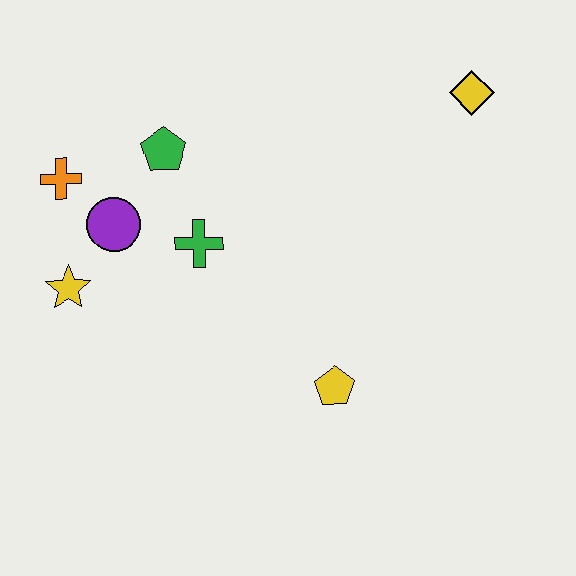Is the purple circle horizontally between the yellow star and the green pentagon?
Yes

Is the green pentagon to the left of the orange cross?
No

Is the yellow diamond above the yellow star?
Yes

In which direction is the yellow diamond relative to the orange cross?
The yellow diamond is to the right of the orange cross.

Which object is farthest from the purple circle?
The yellow diamond is farthest from the purple circle.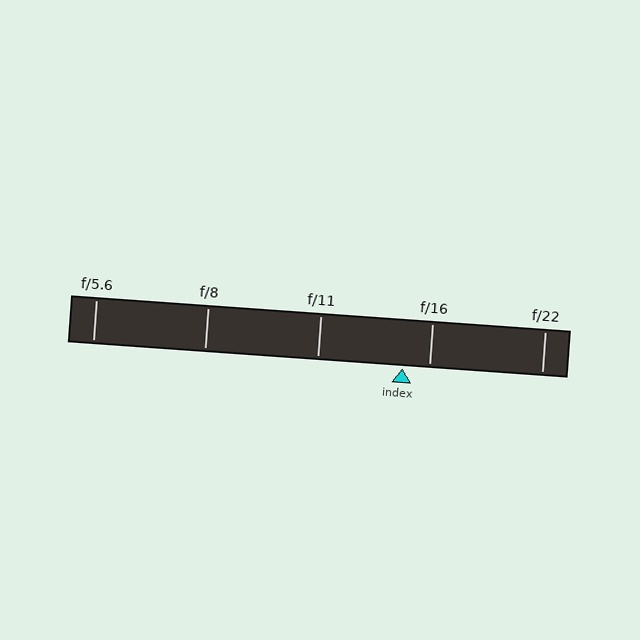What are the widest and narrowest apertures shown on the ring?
The widest aperture shown is f/5.6 and the narrowest is f/22.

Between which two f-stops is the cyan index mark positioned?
The index mark is between f/11 and f/16.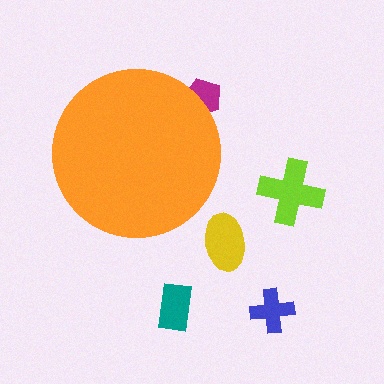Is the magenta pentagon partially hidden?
Yes, the magenta pentagon is partially hidden behind the orange circle.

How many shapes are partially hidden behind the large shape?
1 shape is partially hidden.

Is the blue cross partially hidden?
No, the blue cross is fully visible.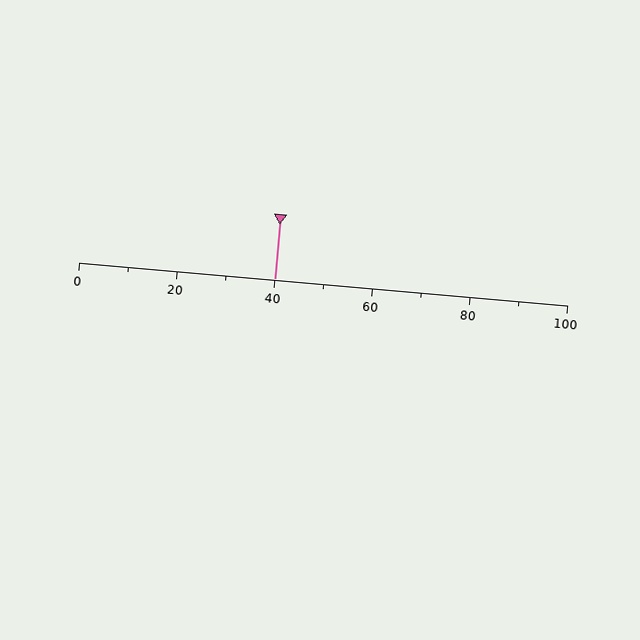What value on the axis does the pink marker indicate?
The marker indicates approximately 40.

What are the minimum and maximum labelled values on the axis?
The axis runs from 0 to 100.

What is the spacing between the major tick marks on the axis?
The major ticks are spaced 20 apart.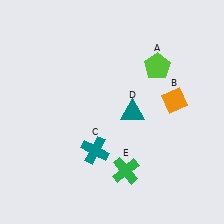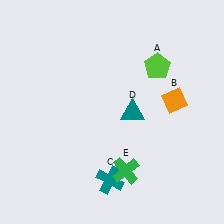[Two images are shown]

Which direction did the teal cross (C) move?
The teal cross (C) moved down.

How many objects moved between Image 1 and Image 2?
1 object moved between the two images.